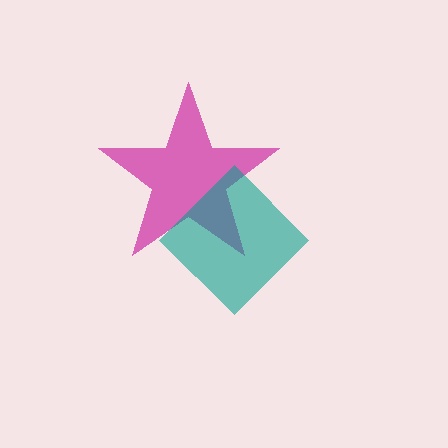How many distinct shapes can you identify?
There are 2 distinct shapes: a magenta star, a teal diamond.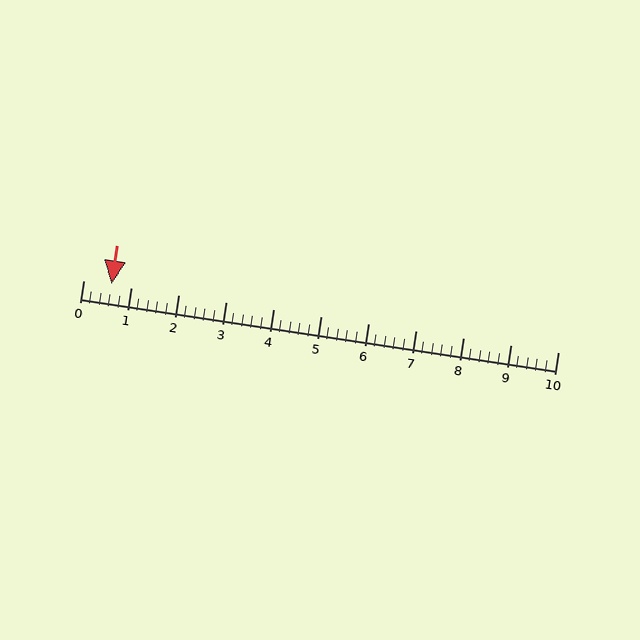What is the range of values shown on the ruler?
The ruler shows values from 0 to 10.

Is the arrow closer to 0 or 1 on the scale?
The arrow is closer to 1.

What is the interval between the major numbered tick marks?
The major tick marks are spaced 1 units apart.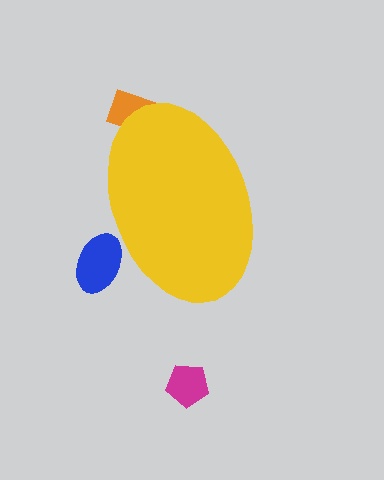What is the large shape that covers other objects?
A yellow ellipse.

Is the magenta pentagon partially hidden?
No, the magenta pentagon is fully visible.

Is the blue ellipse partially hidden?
Yes, the blue ellipse is partially hidden behind the yellow ellipse.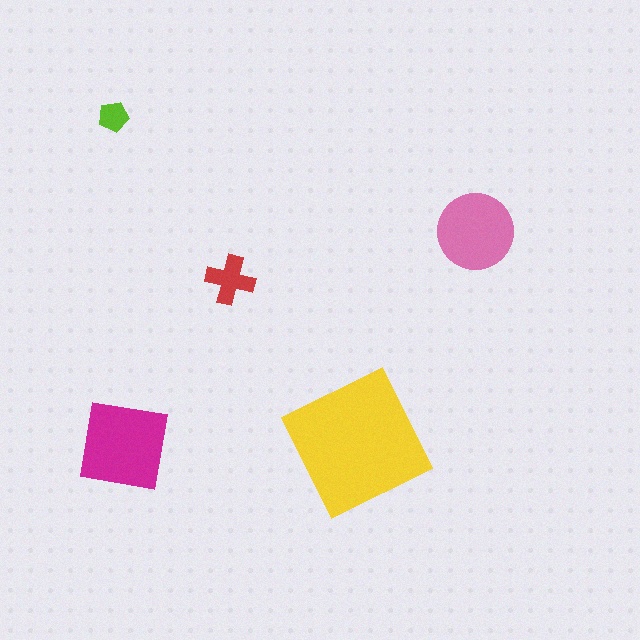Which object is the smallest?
The lime pentagon.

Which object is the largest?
The yellow square.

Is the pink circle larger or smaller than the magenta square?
Smaller.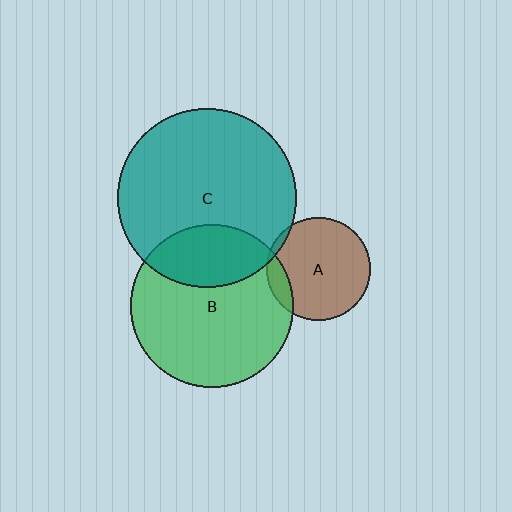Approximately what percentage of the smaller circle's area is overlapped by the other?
Approximately 5%.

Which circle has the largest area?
Circle C (teal).